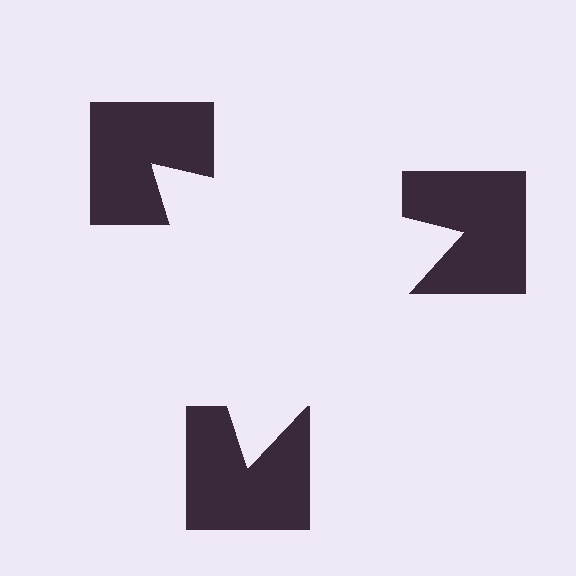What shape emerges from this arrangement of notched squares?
An illusory triangle — its edges are inferred from the aligned wedge cuts in the notched squares, not physically drawn.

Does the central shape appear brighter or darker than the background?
It typically appears slightly brighter than the background, even though no actual brightness change is drawn.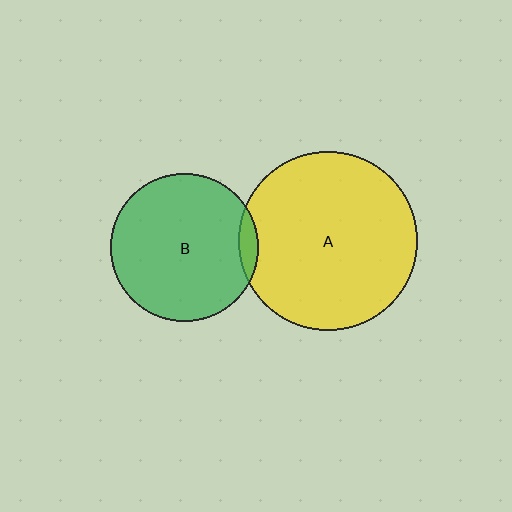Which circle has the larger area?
Circle A (yellow).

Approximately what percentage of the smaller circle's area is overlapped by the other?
Approximately 5%.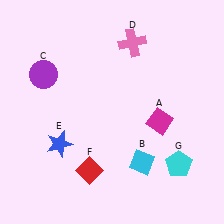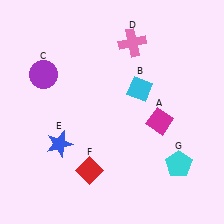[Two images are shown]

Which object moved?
The cyan diamond (B) moved up.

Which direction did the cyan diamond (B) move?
The cyan diamond (B) moved up.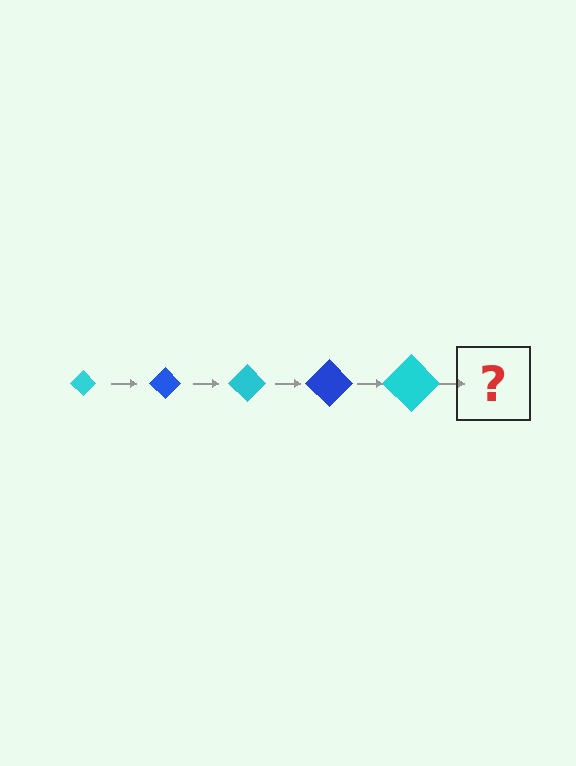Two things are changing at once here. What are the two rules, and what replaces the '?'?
The two rules are that the diamond grows larger each step and the color cycles through cyan and blue. The '?' should be a blue diamond, larger than the previous one.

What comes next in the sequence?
The next element should be a blue diamond, larger than the previous one.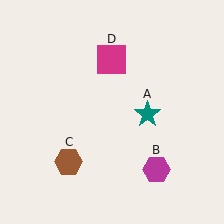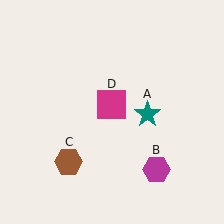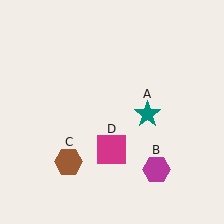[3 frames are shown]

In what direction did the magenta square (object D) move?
The magenta square (object D) moved down.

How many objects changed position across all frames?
1 object changed position: magenta square (object D).